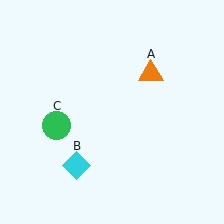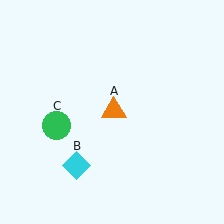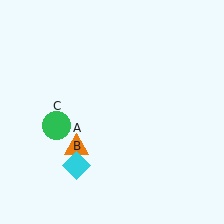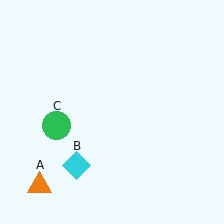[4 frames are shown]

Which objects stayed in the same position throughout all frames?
Cyan diamond (object B) and green circle (object C) remained stationary.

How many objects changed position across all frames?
1 object changed position: orange triangle (object A).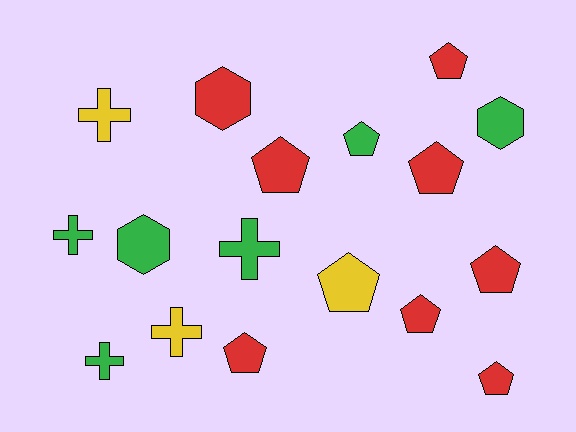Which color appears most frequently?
Red, with 8 objects.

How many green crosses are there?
There are 3 green crosses.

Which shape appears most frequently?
Pentagon, with 9 objects.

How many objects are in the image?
There are 17 objects.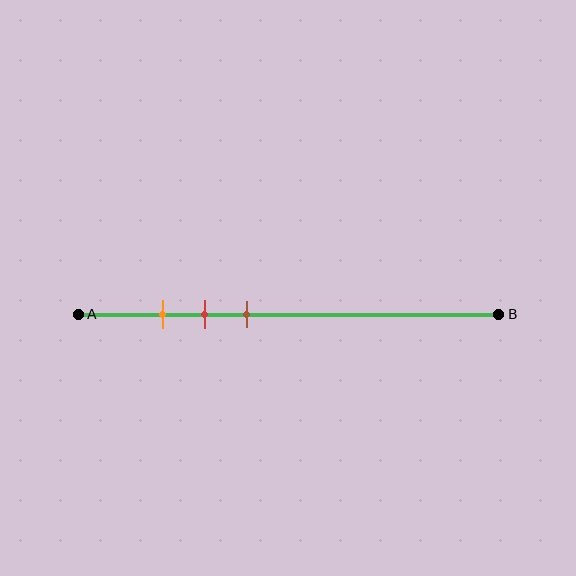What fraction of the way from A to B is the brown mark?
The brown mark is approximately 40% (0.4) of the way from A to B.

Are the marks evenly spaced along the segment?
Yes, the marks are approximately evenly spaced.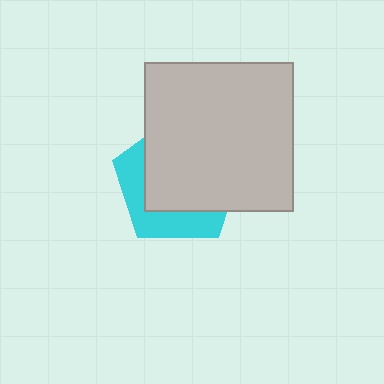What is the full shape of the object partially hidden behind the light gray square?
The partially hidden object is a cyan pentagon.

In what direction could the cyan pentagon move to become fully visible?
The cyan pentagon could move toward the lower-left. That would shift it out from behind the light gray square entirely.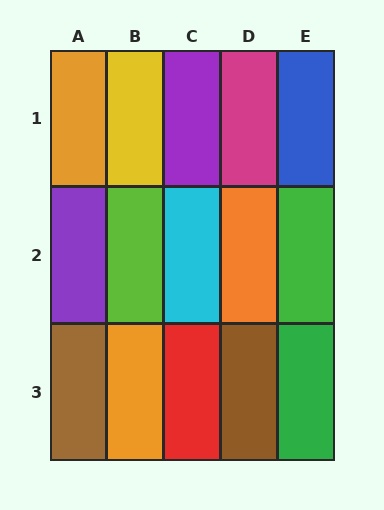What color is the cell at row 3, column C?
Red.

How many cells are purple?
2 cells are purple.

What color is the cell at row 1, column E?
Blue.